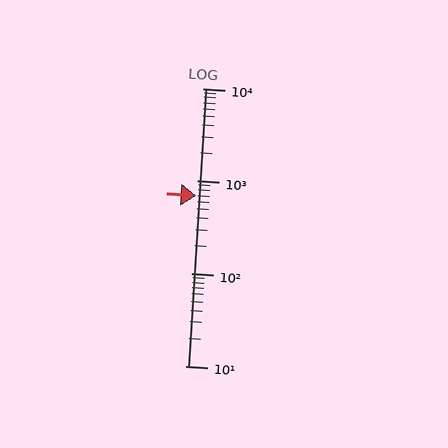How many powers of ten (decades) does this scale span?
The scale spans 3 decades, from 10 to 10000.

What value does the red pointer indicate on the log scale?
The pointer indicates approximately 690.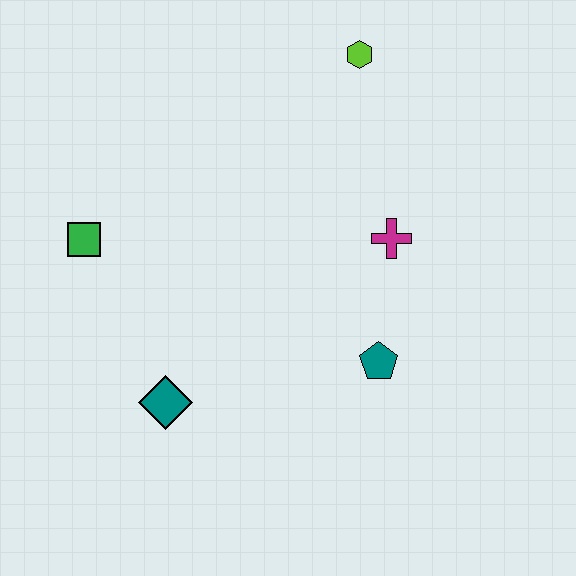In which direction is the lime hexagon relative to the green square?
The lime hexagon is to the right of the green square.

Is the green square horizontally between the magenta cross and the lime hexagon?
No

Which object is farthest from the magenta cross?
The green square is farthest from the magenta cross.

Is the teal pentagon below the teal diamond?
No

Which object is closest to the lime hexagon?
The magenta cross is closest to the lime hexagon.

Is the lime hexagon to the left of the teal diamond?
No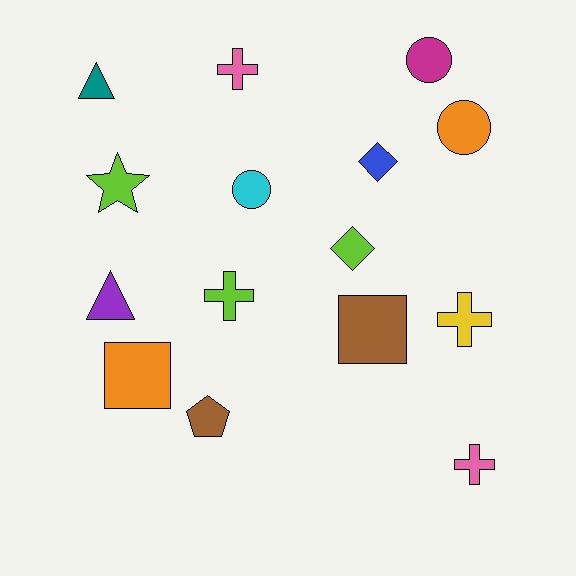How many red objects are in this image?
There are no red objects.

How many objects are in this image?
There are 15 objects.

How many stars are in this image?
There is 1 star.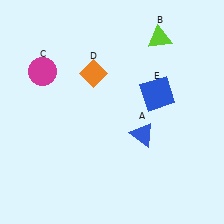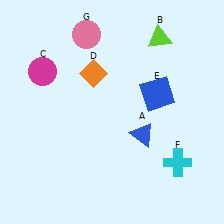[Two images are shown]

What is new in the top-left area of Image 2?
A pink circle (G) was added in the top-left area of Image 2.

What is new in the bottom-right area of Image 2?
A cyan cross (F) was added in the bottom-right area of Image 2.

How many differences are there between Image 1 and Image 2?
There are 2 differences between the two images.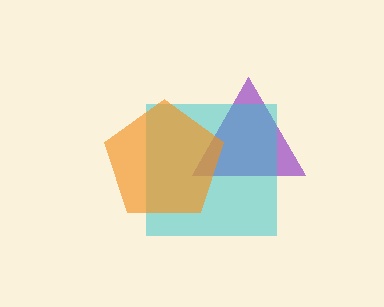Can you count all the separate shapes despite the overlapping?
Yes, there are 3 separate shapes.